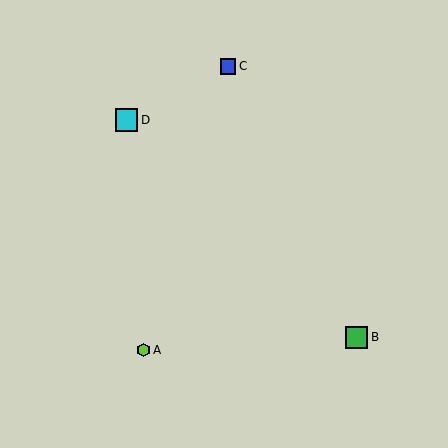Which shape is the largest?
The cyan square (labeled D) is the largest.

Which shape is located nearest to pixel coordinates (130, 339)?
The lime hexagon (labeled A) at (144, 350) is nearest to that location.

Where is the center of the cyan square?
The center of the cyan square is at (127, 120).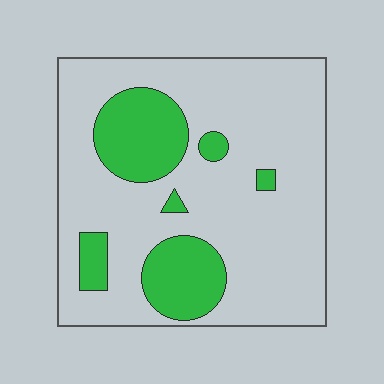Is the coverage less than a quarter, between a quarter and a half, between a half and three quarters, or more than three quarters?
Less than a quarter.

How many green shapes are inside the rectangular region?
6.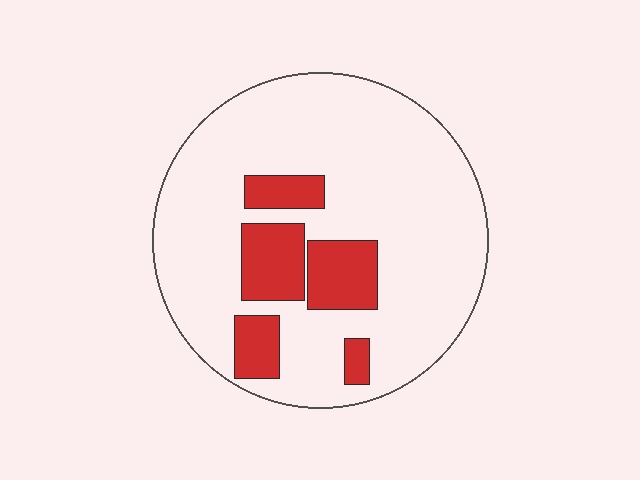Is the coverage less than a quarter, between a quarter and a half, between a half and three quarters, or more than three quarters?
Less than a quarter.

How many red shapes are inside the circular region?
5.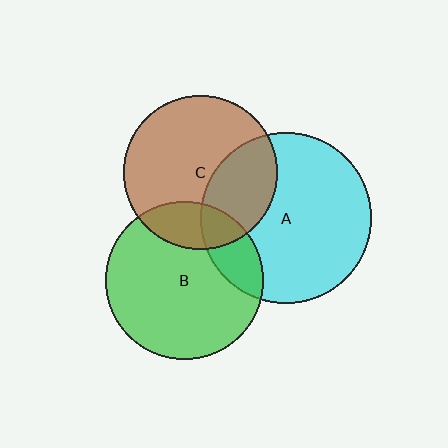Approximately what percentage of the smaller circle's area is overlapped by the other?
Approximately 20%.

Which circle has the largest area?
Circle A (cyan).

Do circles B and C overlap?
Yes.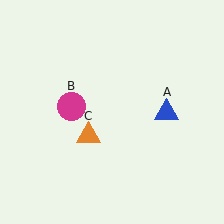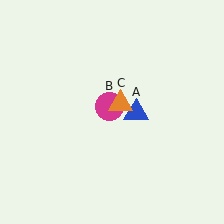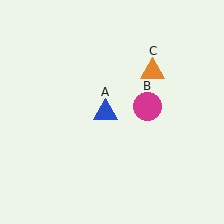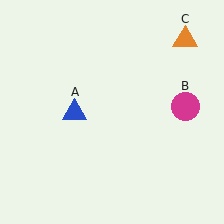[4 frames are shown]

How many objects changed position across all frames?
3 objects changed position: blue triangle (object A), magenta circle (object B), orange triangle (object C).